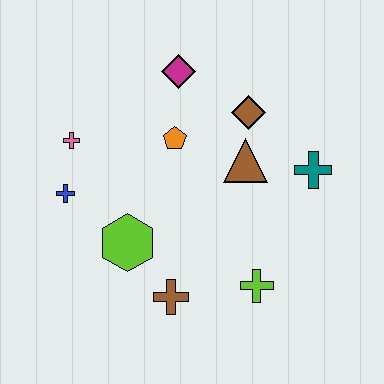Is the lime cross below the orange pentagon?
Yes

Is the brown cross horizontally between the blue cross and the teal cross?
Yes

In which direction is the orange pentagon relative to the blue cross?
The orange pentagon is to the right of the blue cross.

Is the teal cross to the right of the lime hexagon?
Yes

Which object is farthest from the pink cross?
The teal cross is farthest from the pink cross.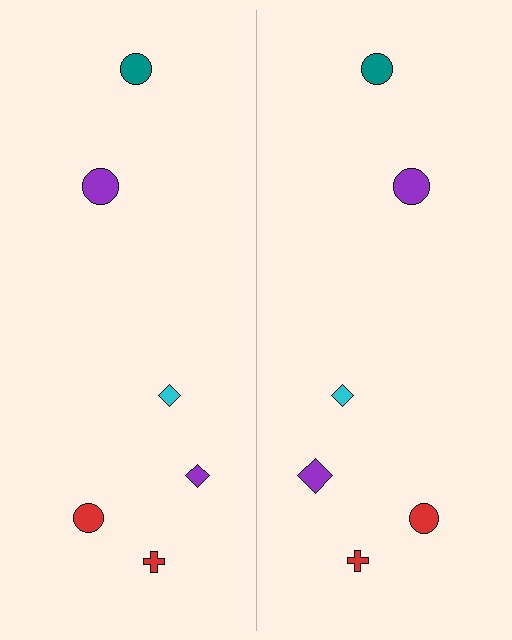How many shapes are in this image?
There are 12 shapes in this image.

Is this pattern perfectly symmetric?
No, the pattern is not perfectly symmetric. The purple diamond on the right side has a different size than its mirror counterpart.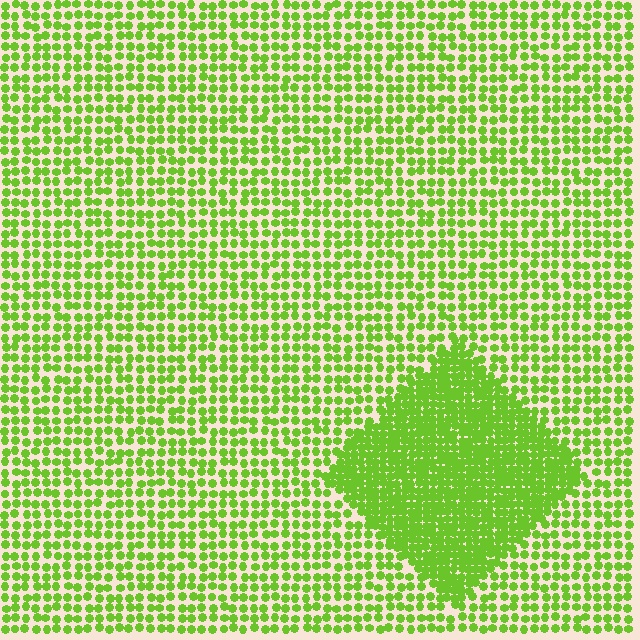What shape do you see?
I see a diamond.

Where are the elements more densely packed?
The elements are more densely packed inside the diamond boundary.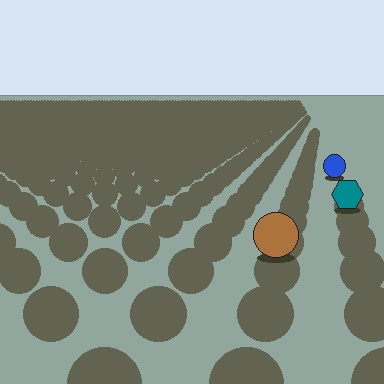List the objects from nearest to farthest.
From nearest to farthest: the brown circle, the teal hexagon, the blue circle.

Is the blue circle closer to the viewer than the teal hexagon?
No. The teal hexagon is closer — you can tell from the texture gradient: the ground texture is coarser near it.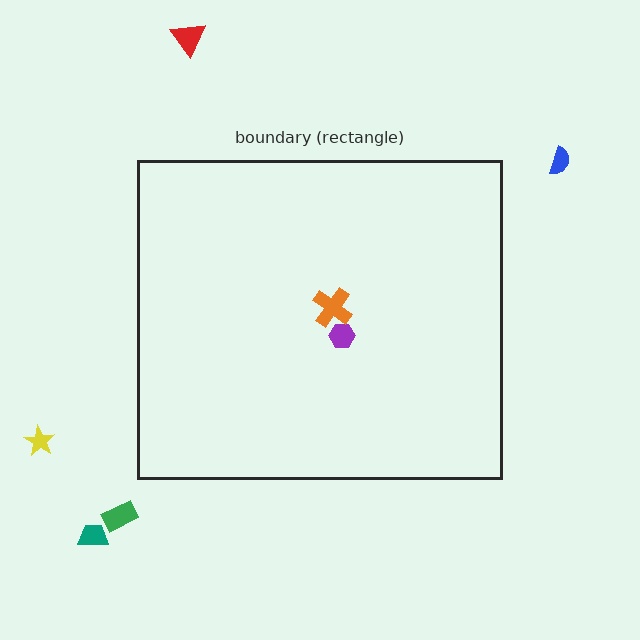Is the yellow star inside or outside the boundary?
Outside.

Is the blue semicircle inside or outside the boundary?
Outside.